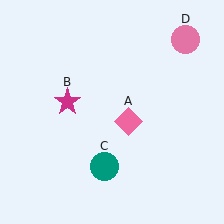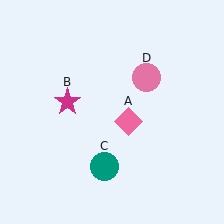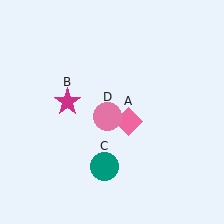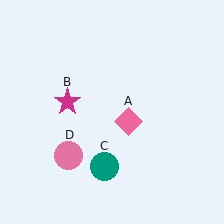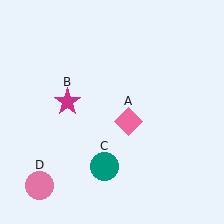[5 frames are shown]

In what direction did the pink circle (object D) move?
The pink circle (object D) moved down and to the left.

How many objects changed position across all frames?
1 object changed position: pink circle (object D).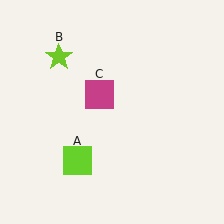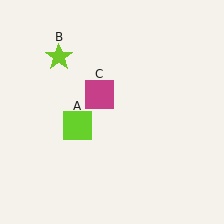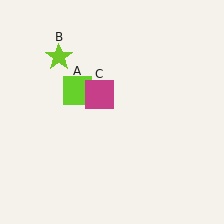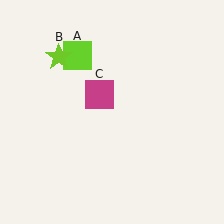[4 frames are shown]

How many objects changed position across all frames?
1 object changed position: lime square (object A).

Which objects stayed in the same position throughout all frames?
Lime star (object B) and magenta square (object C) remained stationary.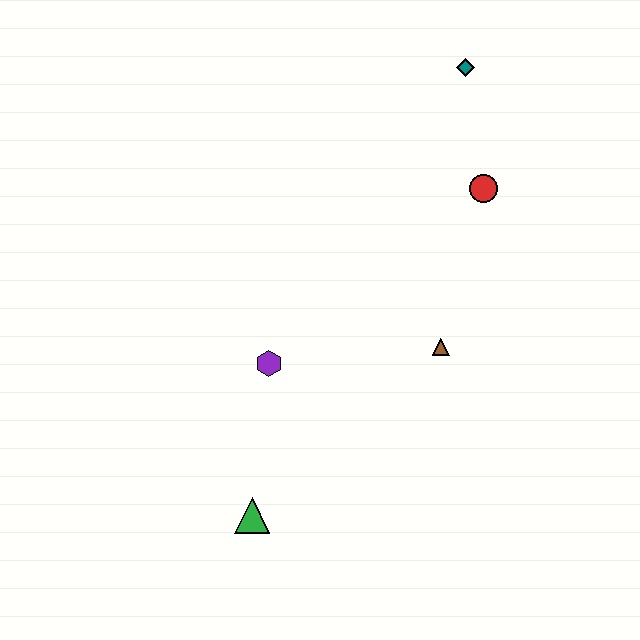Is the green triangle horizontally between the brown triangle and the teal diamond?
No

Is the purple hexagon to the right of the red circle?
No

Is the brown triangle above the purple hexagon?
Yes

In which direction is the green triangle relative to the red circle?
The green triangle is below the red circle.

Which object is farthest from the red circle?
The green triangle is farthest from the red circle.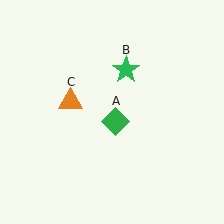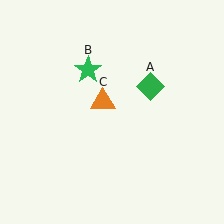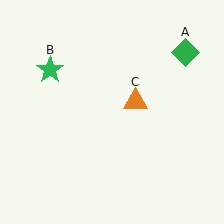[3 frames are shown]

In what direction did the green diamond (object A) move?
The green diamond (object A) moved up and to the right.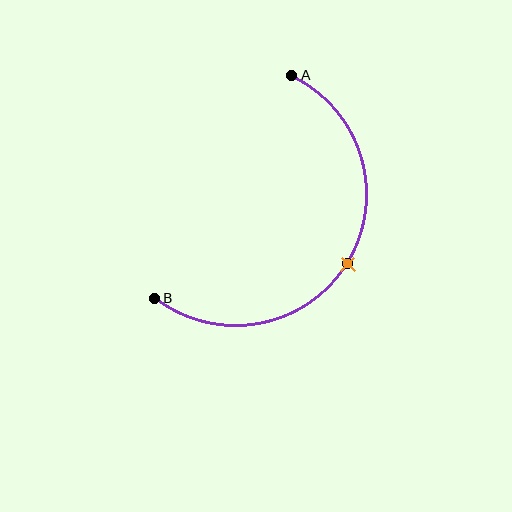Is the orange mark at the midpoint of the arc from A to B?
Yes. The orange mark lies on the arc at equal arc-length from both A and B — it is the arc midpoint.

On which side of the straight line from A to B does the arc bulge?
The arc bulges to the right of the straight line connecting A and B.